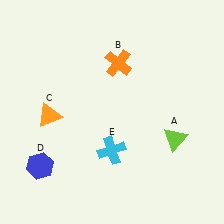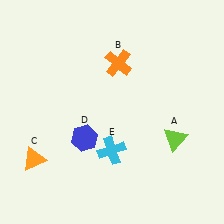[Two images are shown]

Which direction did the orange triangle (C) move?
The orange triangle (C) moved down.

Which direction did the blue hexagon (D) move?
The blue hexagon (D) moved right.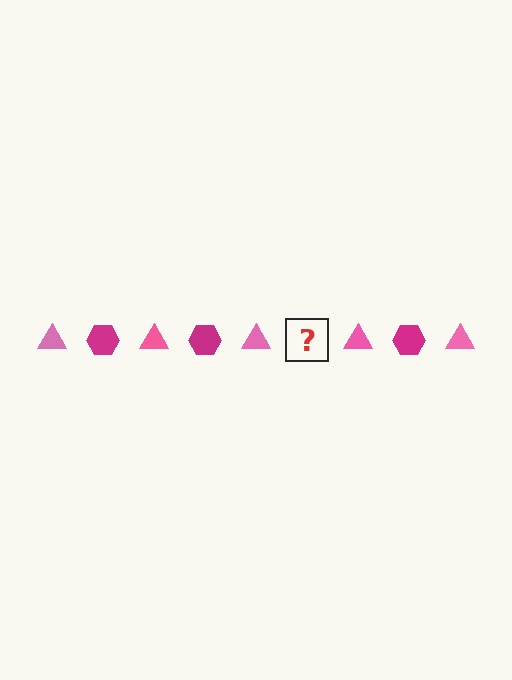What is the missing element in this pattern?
The missing element is a magenta hexagon.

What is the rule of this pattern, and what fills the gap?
The rule is that the pattern alternates between pink triangle and magenta hexagon. The gap should be filled with a magenta hexagon.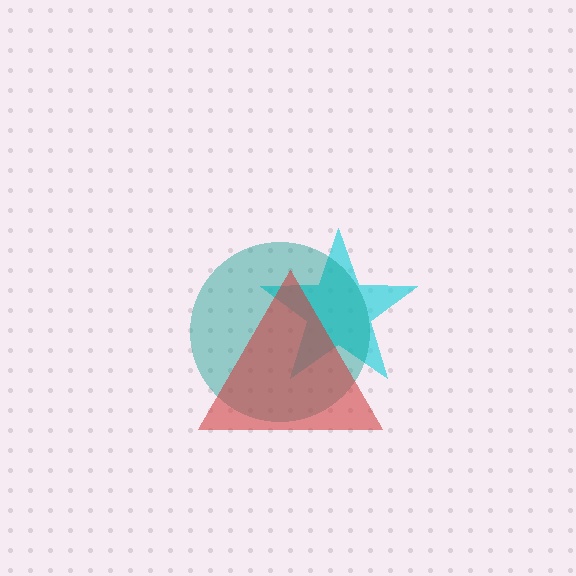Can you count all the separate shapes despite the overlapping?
Yes, there are 3 separate shapes.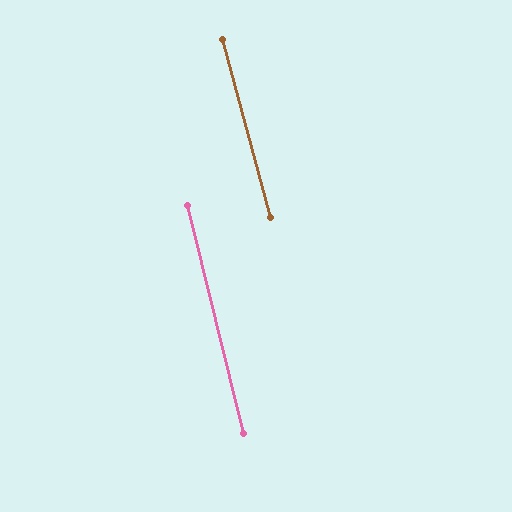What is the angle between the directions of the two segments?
Approximately 1 degree.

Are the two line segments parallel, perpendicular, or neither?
Parallel — their directions differ by only 1.1°.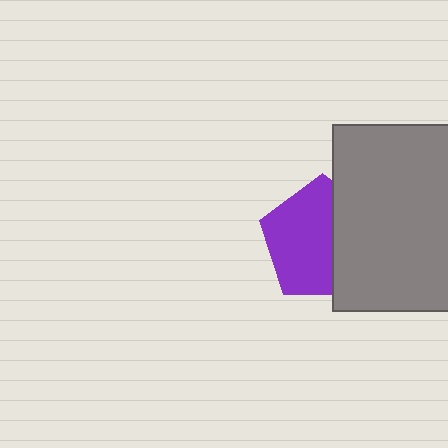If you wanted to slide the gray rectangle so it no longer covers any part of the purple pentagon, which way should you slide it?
Slide it right — that is the most direct way to separate the two shapes.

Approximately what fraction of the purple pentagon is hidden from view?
Roughly 41% of the purple pentagon is hidden behind the gray rectangle.